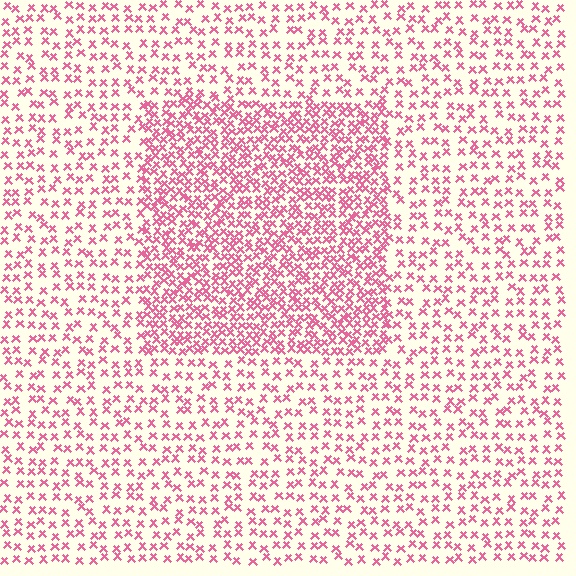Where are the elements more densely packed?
The elements are more densely packed inside the rectangle boundary.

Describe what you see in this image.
The image contains small pink elements arranged at two different densities. A rectangle-shaped region is visible where the elements are more densely packed than the surrounding area.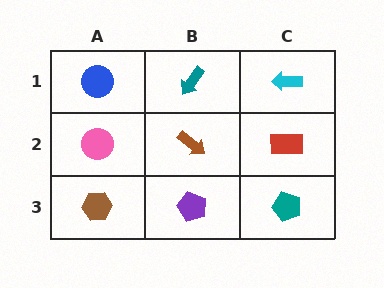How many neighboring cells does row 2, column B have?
4.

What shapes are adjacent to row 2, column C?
A cyan arrow (row 1, column C), a teal pentagon (row 3, column C), a brown arrow (row 2, column B).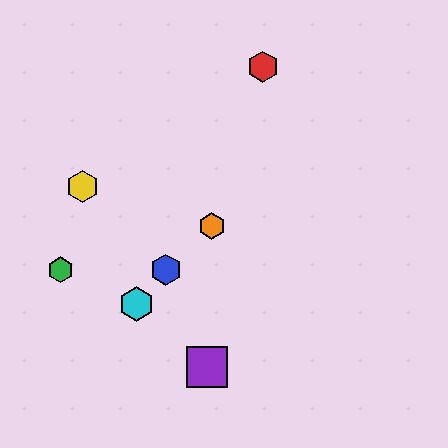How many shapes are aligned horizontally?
2 shapes (the blue hexagon, the green hexagon) are aligned horizontally.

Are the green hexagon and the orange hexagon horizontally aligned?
No, the green hexagon is at y≈270 and the orange hexagon is at y≈226.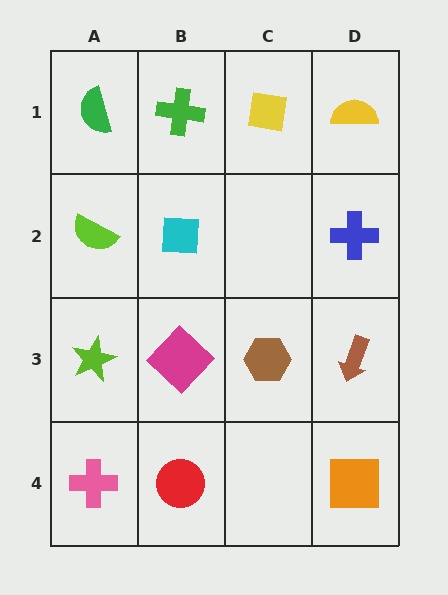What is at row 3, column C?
A brown hexagon.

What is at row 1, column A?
A green semicircle.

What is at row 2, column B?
A cyan square.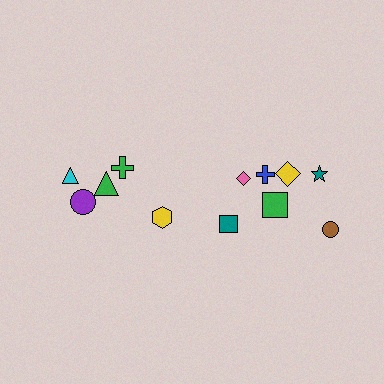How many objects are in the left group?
There are 5 objects.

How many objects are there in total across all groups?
There are 12 objects.